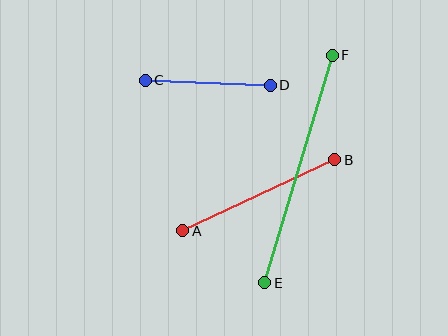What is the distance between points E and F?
The distance is approximately 237 pixels.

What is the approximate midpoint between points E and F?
The midpoint is at approximately (298, 169) pixels.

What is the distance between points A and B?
The distance is approximately 168 pixels.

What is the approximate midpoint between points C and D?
The midpoint is at approximately (208, 83) pixels.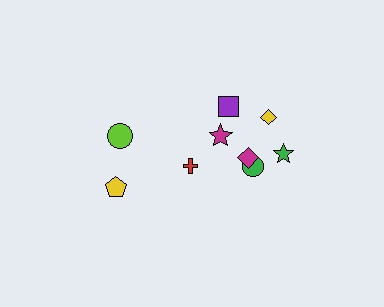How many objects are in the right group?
There are 6 objects.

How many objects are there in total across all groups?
There are 9 objects.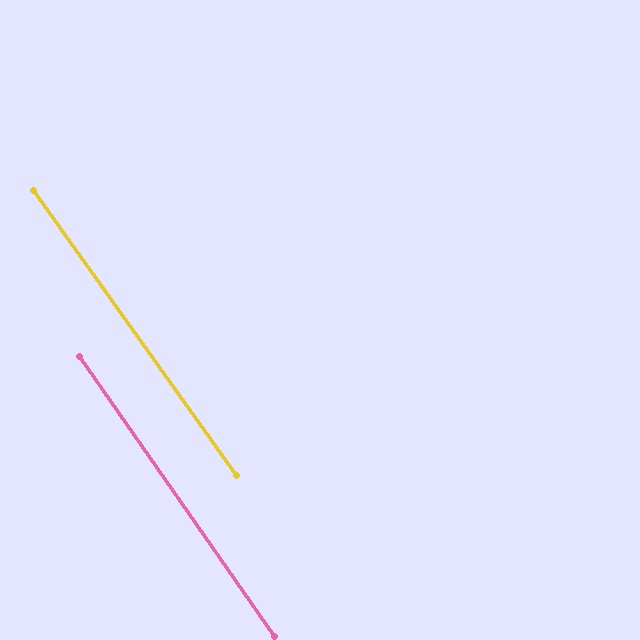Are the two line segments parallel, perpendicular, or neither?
Parallel — their directions differ by only 0.6°.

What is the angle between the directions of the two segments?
Approximately 1 degree.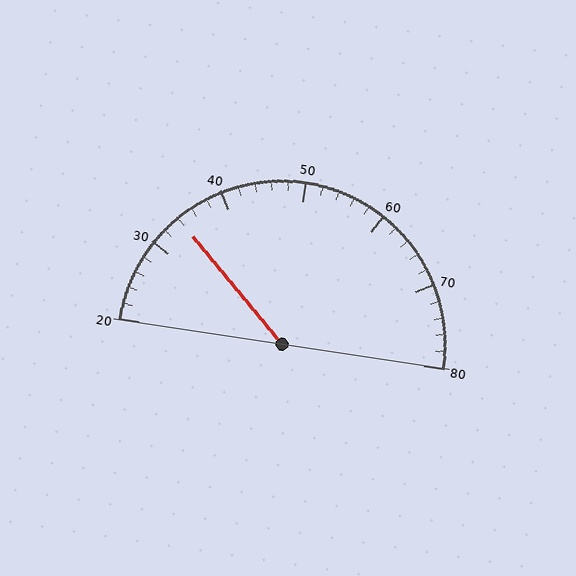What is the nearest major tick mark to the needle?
The nearest major tick mark is 30.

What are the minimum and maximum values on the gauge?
The gauge ranges from 20 to 80.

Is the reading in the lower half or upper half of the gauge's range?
The reading is in the lower half of the range (20 to 80).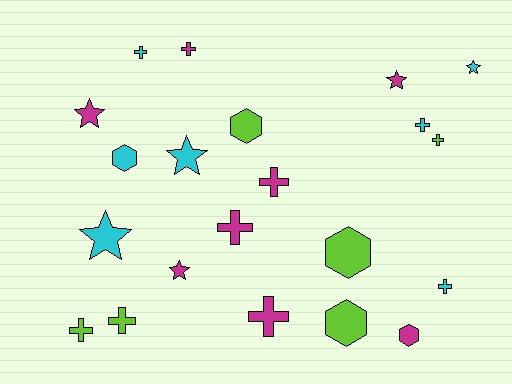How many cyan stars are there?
There are 3 cyan stars.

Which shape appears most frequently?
Cross, with 10 objects.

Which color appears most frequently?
Magenta, with 8 objects.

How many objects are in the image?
There are 21 objects.